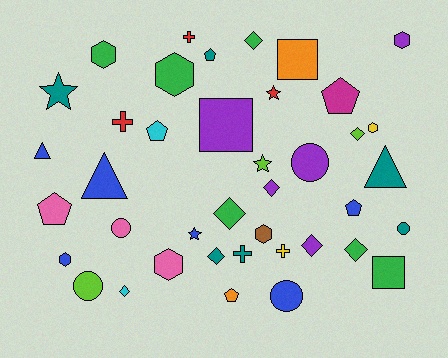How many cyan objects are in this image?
There are 2 cyan objects.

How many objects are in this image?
There are 40 objects.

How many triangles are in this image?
There are 3 triangles.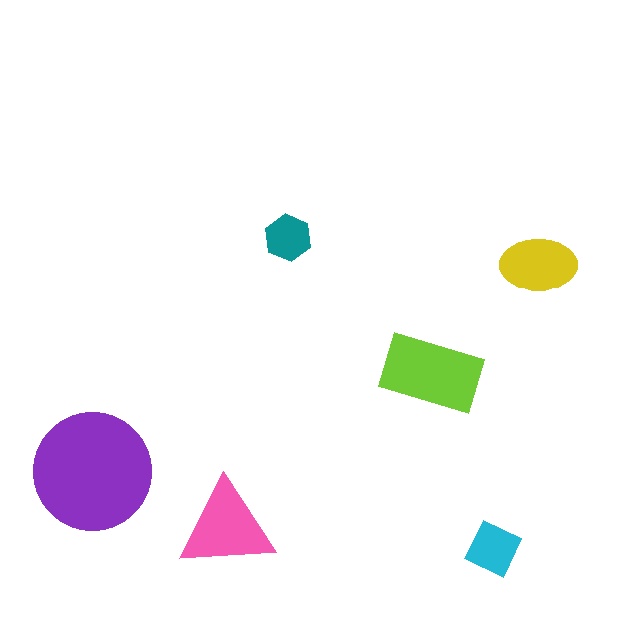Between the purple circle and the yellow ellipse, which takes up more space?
The purple circle.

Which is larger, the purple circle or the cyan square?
The purple circle.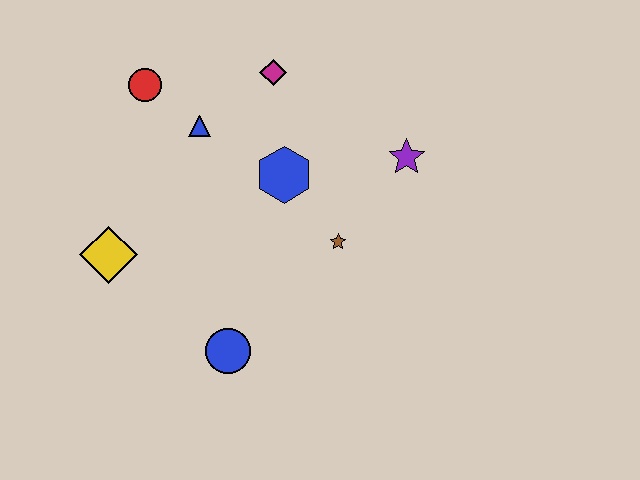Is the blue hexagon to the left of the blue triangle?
No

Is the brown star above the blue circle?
Yes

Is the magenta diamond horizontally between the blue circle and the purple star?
Yes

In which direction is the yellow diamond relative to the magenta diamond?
The yellow diamond is below the magenta diamond.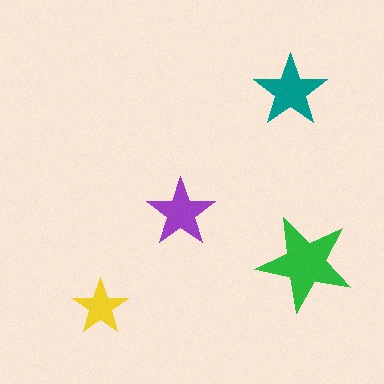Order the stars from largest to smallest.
the green one, the teal one, the purple one, the yellow one.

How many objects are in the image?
There are 4 objects in the image.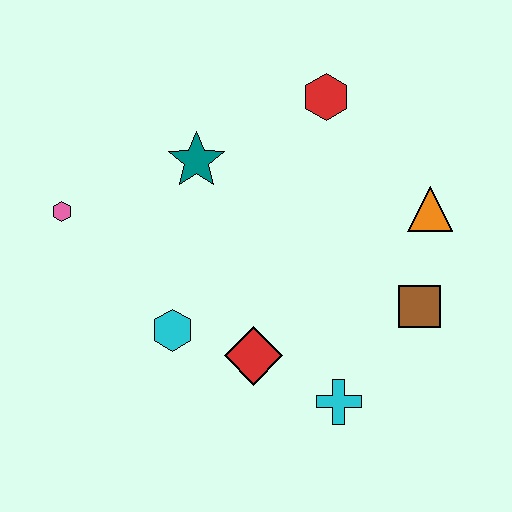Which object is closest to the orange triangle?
The brown square is closest to the orange triangle.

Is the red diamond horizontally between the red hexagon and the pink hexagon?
Yes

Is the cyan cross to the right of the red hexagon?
Yes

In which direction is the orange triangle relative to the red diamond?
The orange triangle is to the right of the red diamond.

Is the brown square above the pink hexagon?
No